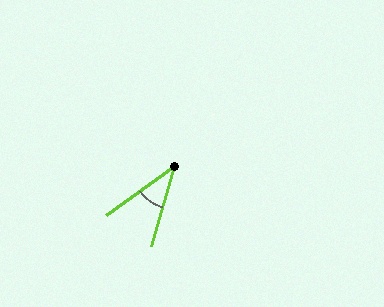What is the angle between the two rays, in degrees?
Approximately 38 degrees.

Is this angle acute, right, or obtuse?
It is acute.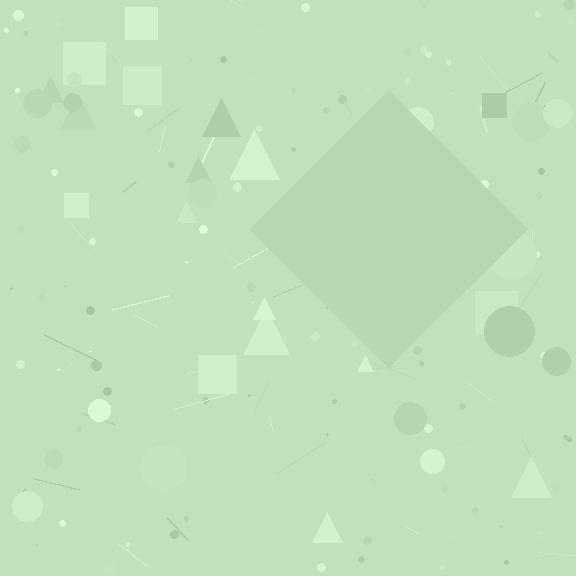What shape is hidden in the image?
A diamond is hidden in the image.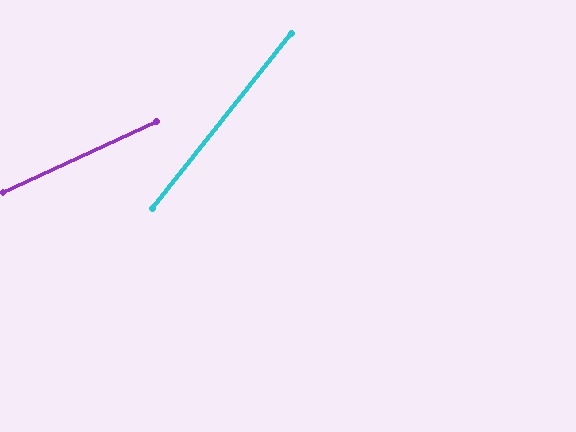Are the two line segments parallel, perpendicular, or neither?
Neither parallel nor perpendicular — they differ by about 27°.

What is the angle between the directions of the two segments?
Approximately 27 degrees.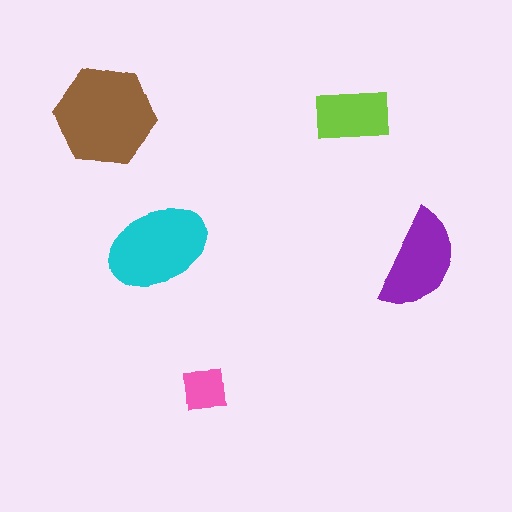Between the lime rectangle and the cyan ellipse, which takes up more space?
The cyan ellipse.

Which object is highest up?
The brown hexagon is topmost.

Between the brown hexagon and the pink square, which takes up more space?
The brown hexagon.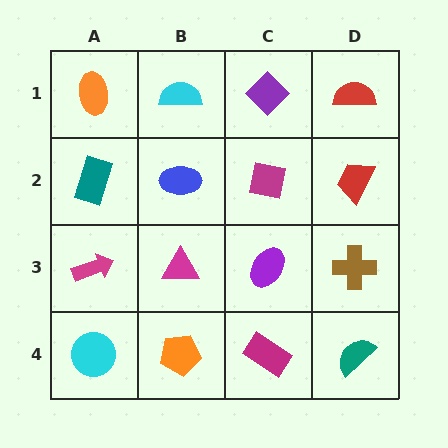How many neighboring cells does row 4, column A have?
2.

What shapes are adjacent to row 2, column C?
A purple diamond (row 1, column C), a purple ellipse (row 3, column C), a blue ellipse (row 2, column B), a red trapezoid (row 2, column D).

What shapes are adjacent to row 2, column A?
An orange ellipse (row 1, column A), a magenta arrow (row 3, column A), a blue ellipse (row 2, column B).